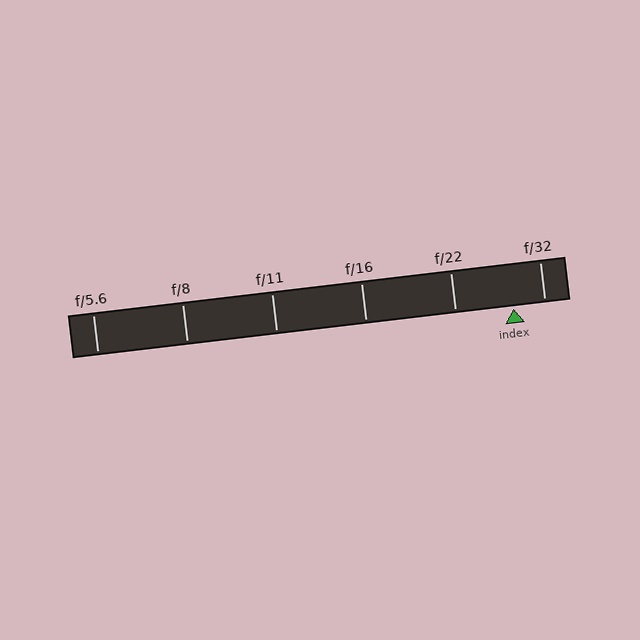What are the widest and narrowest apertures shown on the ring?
The widest aperture shown is f/5.6 and the narrowest is f/32.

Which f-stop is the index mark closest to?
The index mark is closest to f/32.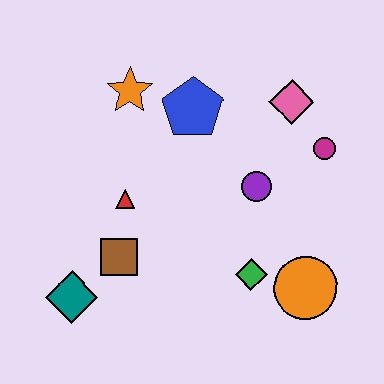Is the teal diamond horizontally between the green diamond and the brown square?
No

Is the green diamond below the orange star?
Yes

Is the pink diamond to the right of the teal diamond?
Yes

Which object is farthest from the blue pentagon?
The teal diamond is farthest from the blue pentagon.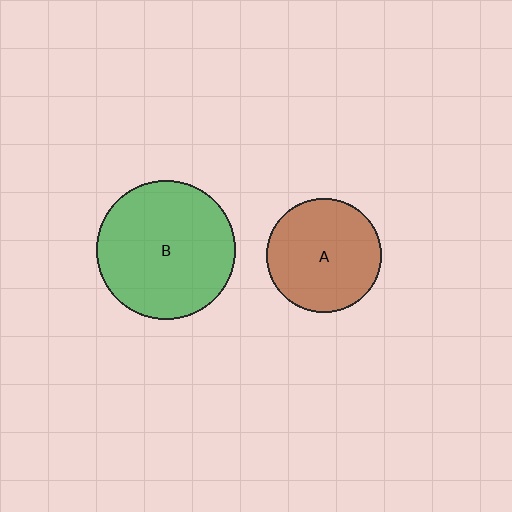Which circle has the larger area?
Circle B (green).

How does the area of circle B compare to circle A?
Approximately 1.5 times.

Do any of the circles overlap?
No, none of the circles overlap.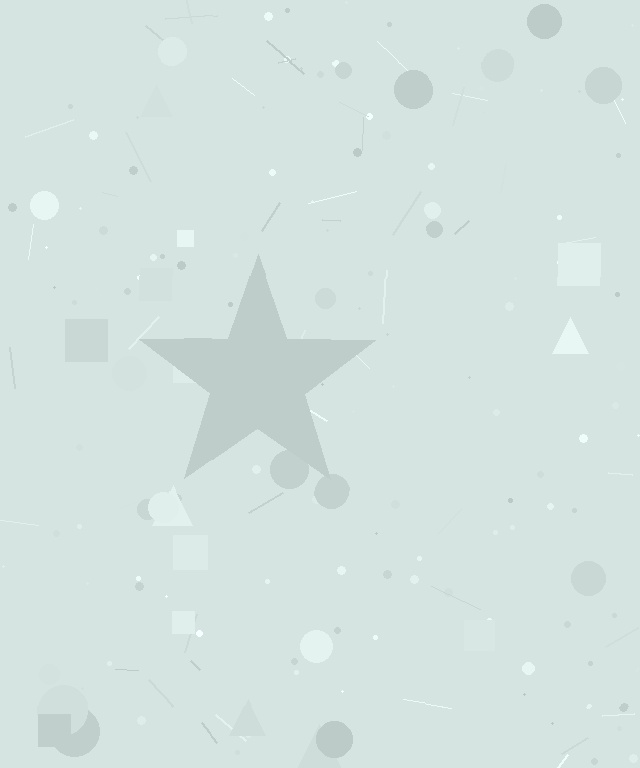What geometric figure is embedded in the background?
A star is embedded in the background.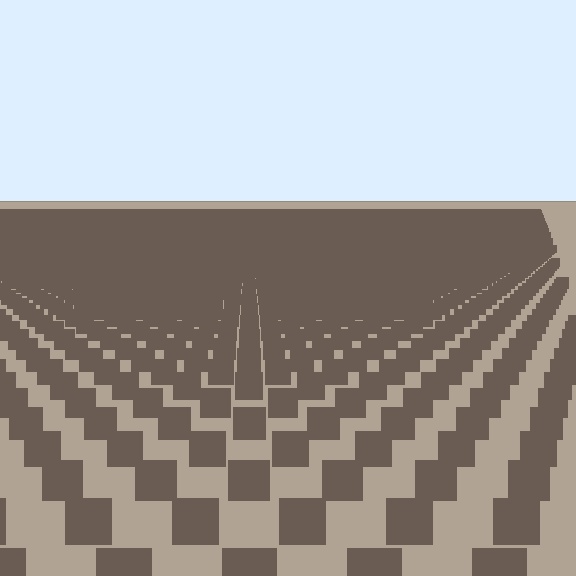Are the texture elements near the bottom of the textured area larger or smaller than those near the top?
Larger. Near the bottom, elements are closer to the viewer and appear at a bigger on-screen size.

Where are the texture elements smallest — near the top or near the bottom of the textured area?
Near the top.